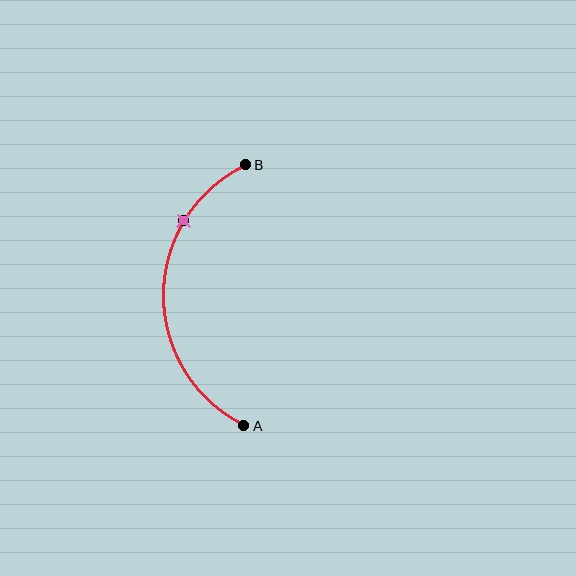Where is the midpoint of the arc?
The arc midpoint is the point on the curve farthest from the straight line joining A and B. It sits to the left of that line.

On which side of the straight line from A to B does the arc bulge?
The arc bulges to the left of the straight line connecting A and B.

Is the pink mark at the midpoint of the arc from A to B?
No. The pink mark lies on the arc but is closer to endpoint B. The arc midpoint would be at the point on the curve equidistant along the arc from both A and B.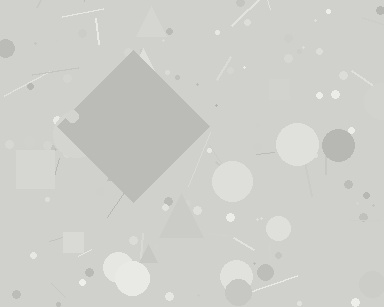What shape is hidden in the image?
A diamond is hidden in the image.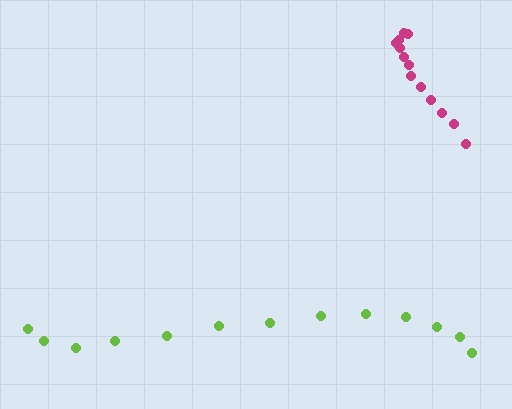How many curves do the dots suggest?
There are 2 distinct paths.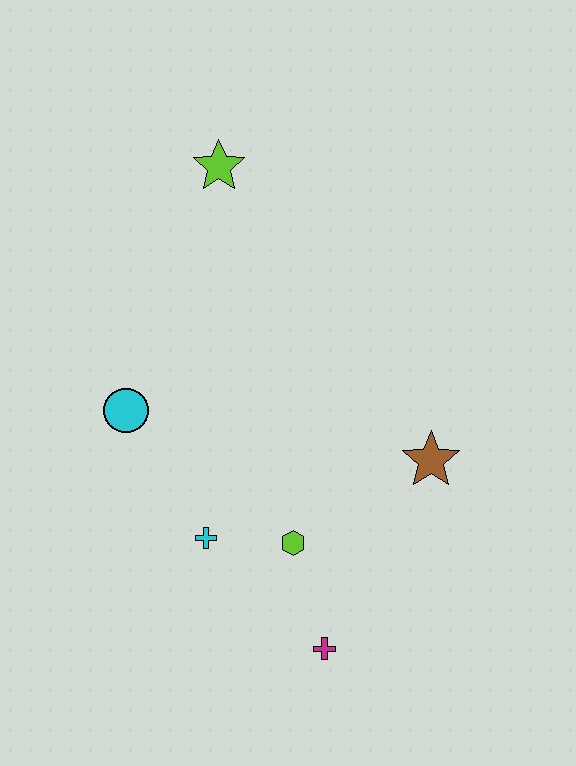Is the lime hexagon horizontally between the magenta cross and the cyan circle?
Yes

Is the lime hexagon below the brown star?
Yes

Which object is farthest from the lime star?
The magenta cross is farthest from the lime star.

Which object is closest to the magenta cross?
The lime hexagon is closest to the magenta cross.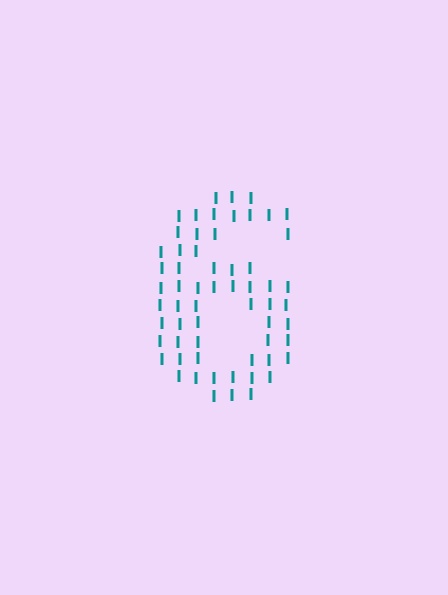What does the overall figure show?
The overall figure shows the digit 6.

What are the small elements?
The small elements are letter I's.